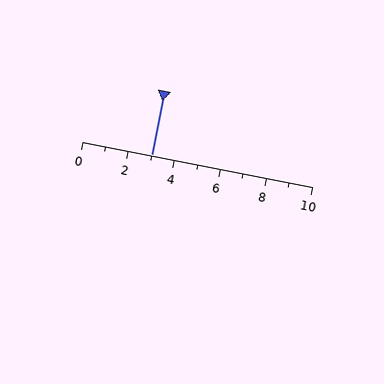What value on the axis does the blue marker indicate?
The marker indicates approximately 3.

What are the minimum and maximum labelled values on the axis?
The axis runs from 0 to 10.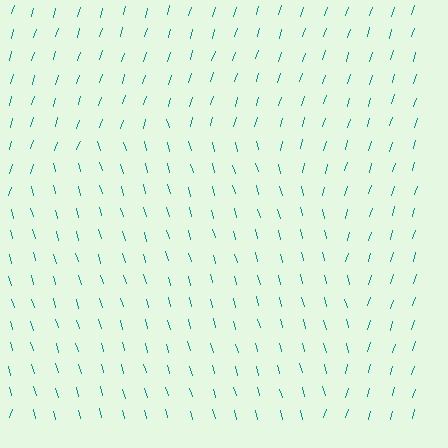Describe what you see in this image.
The image is filled with small teal line segments. A circle region in the image has lines oriented differently from the surrounding lines, creating a visible texture boundary.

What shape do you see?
I see a circle.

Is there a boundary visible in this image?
Yes, there is a texture boundary formed by a change in line orientation.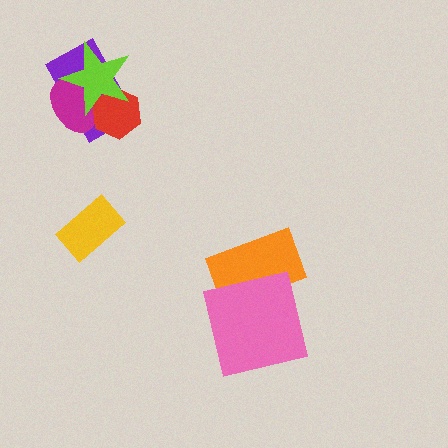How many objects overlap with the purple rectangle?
3 objects overlap with the purple rectangle.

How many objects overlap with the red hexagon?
3 objects overlap with the red hexagon.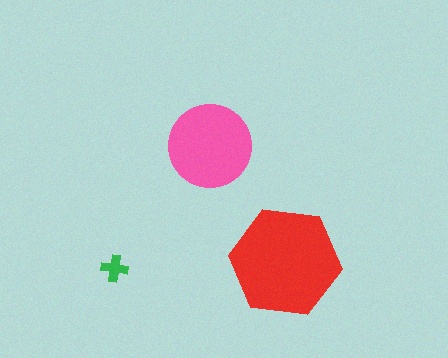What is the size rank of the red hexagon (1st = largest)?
1st.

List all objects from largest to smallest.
The red hexagon, the pink circle, the green cross.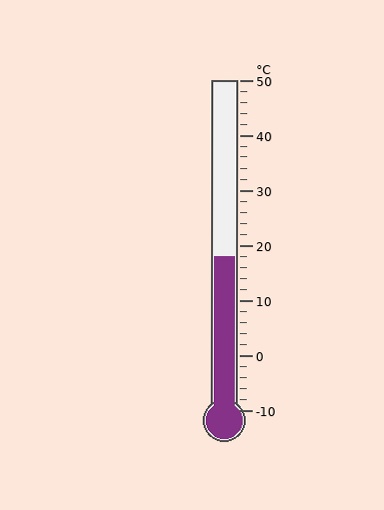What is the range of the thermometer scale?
The thermometer scale ranges from -10°C to 50°C.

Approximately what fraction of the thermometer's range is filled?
The thermometer is filled to approximately 45% of its range.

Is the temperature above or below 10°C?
The temperature is above 10°C.